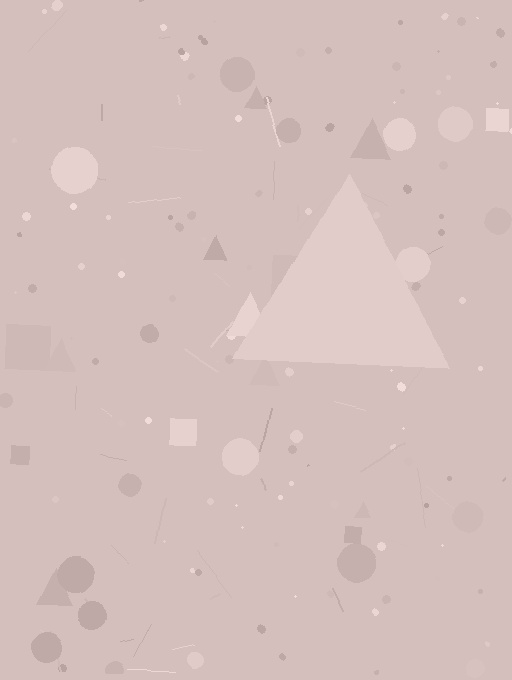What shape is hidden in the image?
A triangle is hidden in the image.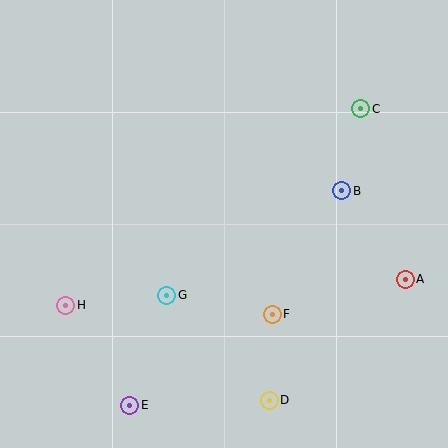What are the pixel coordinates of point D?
Point D is at (269, 400).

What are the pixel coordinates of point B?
Point B is at (342, 191).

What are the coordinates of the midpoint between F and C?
The midpoint between F and C is at (317, 212).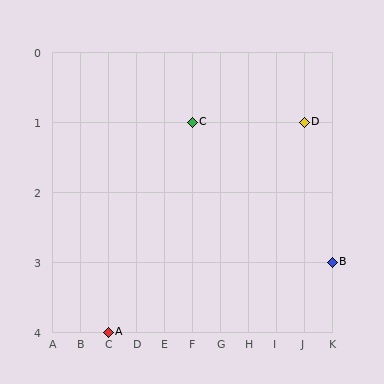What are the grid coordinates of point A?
Point A is at grid coordinates (C, 4).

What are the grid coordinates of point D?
Point D is at grid coordinates (J, 1).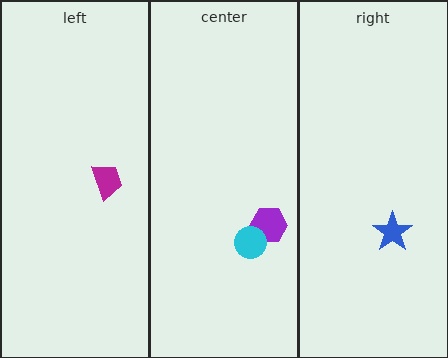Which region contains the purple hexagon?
The center region.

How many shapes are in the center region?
2.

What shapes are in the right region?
The blue star.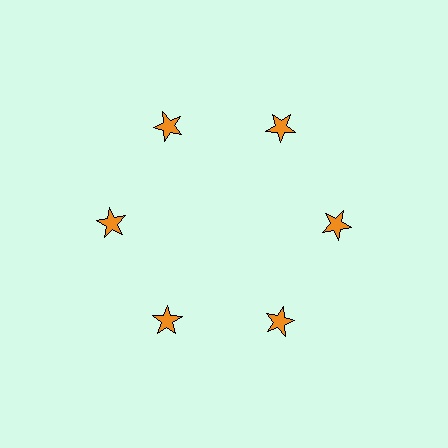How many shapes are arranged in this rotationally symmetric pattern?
There are 6 shapes, arranged in 6 groups of 1.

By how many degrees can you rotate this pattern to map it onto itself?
The pattern maps onto itself every 60 degrees of rotation.